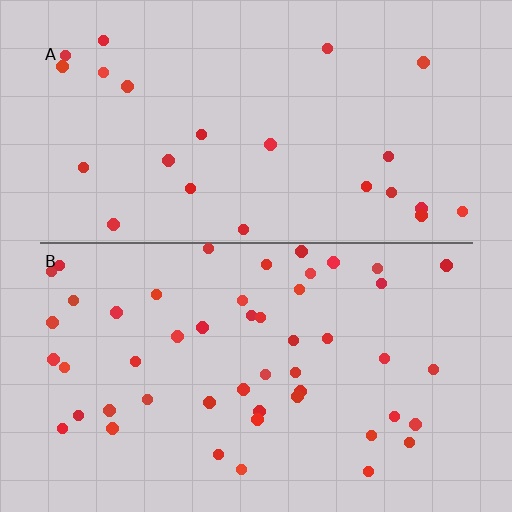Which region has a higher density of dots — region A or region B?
B (the bottom).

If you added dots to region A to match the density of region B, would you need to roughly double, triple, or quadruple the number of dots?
Approximately double.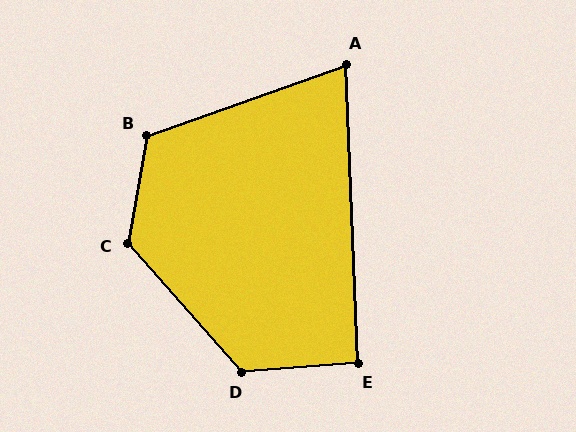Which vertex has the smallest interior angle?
A, at approximately 73 degrees.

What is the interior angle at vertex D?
Approximately 127 degrees (obtuse).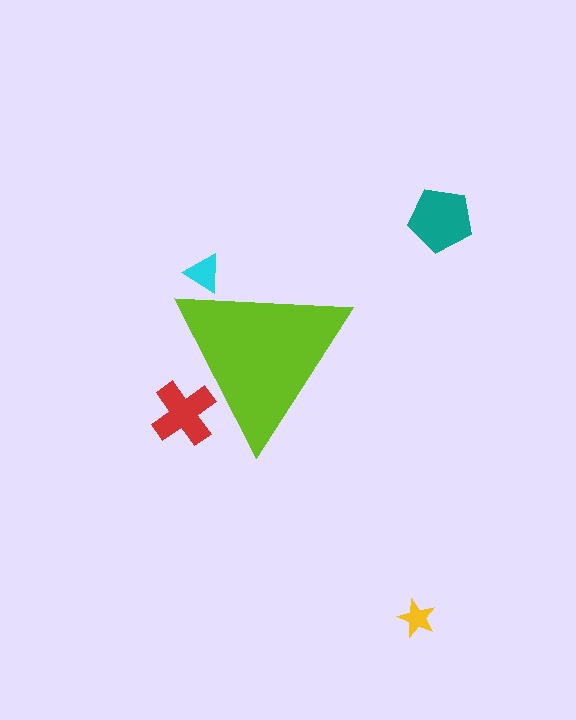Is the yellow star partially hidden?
No, the yellow star is fully visible.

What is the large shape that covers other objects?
A lime triangle.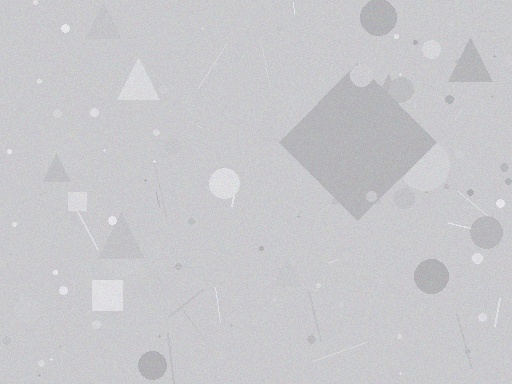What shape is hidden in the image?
A diamond is hidden in the image.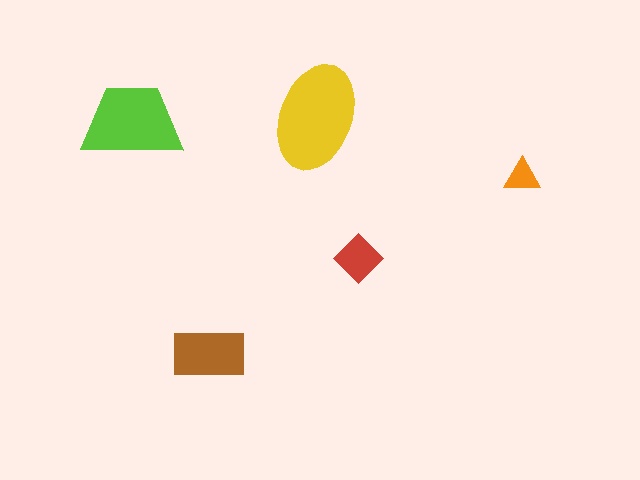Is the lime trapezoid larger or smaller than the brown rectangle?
Larger.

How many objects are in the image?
There are 5 objects in the image.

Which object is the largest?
The yellow ellipse.